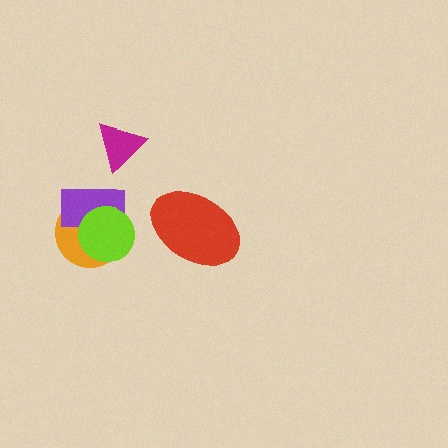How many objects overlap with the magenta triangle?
0 objects overlap with the magenta triangle.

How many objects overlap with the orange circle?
2 objects overlap with the orange circle.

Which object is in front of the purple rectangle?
The lime circle is in front of the purple rectangle.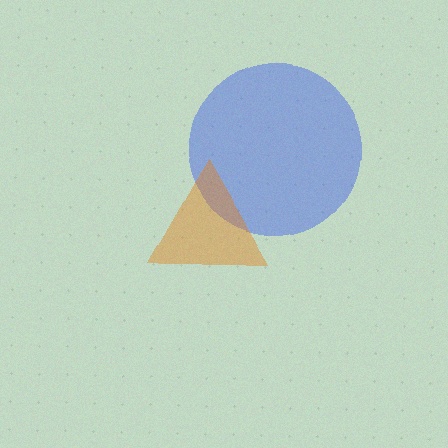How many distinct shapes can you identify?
There are 2 distinct shapes: a blue circle, an orange triangle.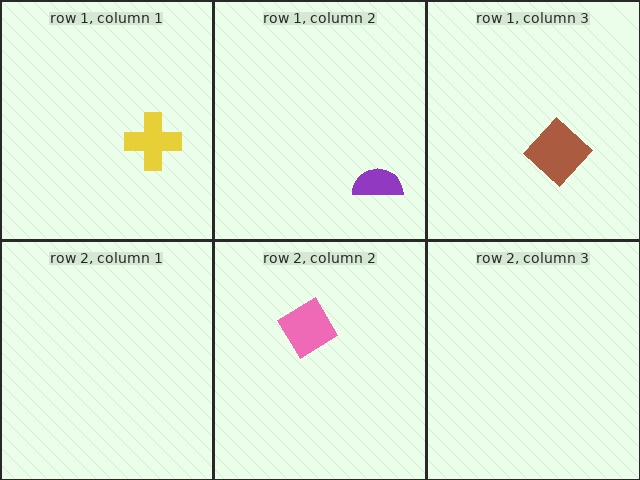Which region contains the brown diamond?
The row 1, column 3 region.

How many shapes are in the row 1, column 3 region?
1.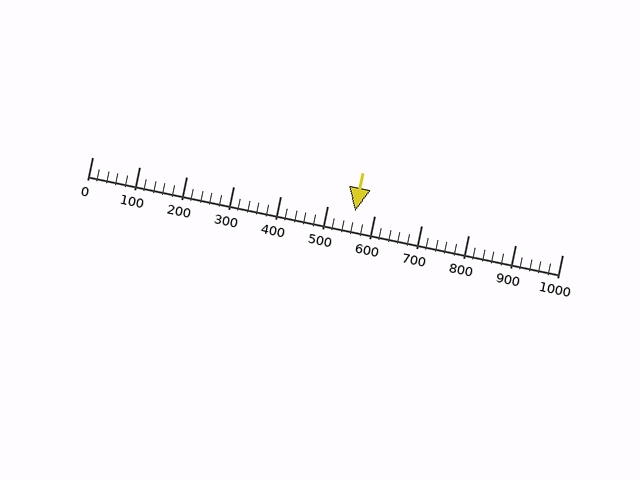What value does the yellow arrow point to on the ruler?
The yellow arrow points to approximately 560.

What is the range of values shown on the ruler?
The ruler shows values from 0 to 1000.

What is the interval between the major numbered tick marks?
The major tick marks are spaced 100 units apart.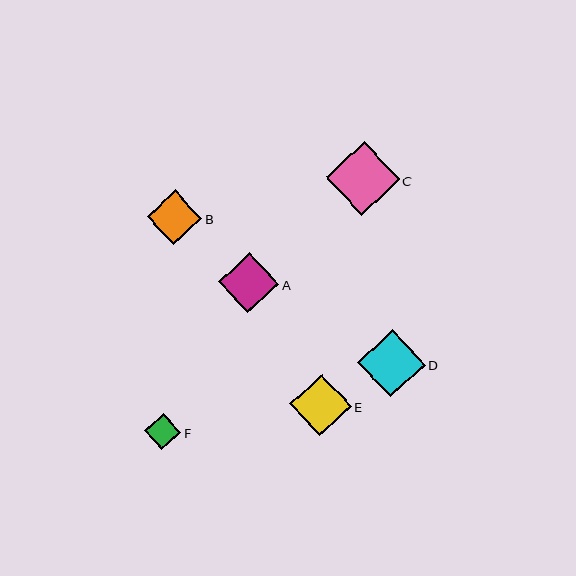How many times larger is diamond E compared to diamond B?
Diamond E is approximately 1.1 times the size of diamond B.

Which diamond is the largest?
Diamond C is the largest with a size of approximately 74 pixels.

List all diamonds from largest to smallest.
From largest to smallest: C, D, E, A, B, F.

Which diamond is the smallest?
Diamond F is the smallest with a size of approximately 36 pixels.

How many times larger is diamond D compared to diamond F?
Diamond D is approximately 1.9 times the size of diamond F.